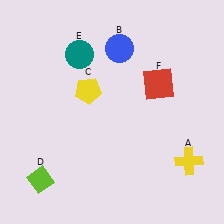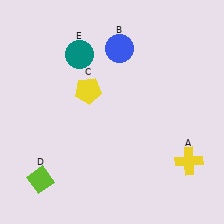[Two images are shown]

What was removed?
The red square (F) was removed in Image 2.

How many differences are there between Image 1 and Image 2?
There is 1 difference between the two images.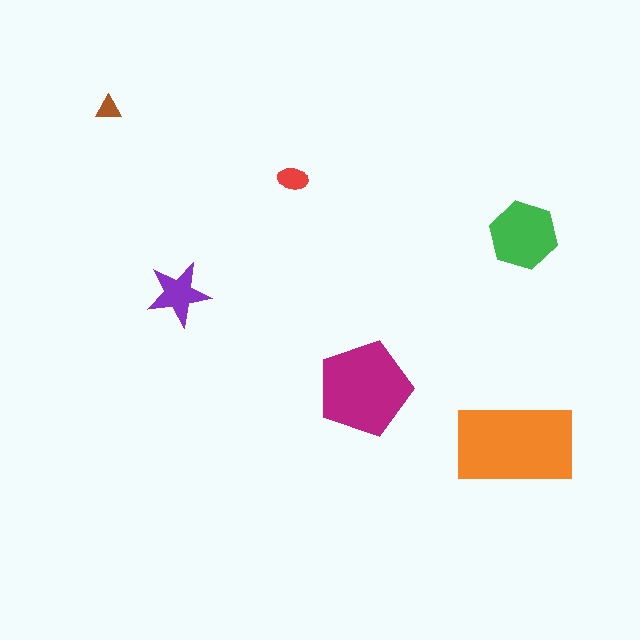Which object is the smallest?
The brown triangle.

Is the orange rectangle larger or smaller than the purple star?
Larger.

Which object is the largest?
The orange rectangle.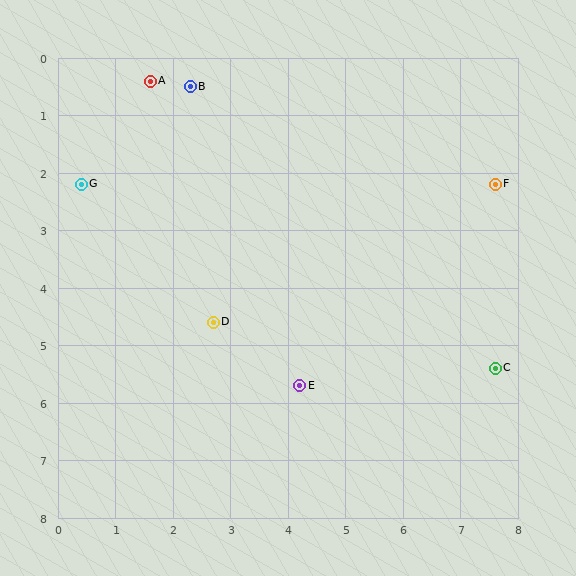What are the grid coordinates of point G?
Point G is at approximately (0.4, 2.2).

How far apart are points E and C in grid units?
Points E and C are about 3.4 grid units apart.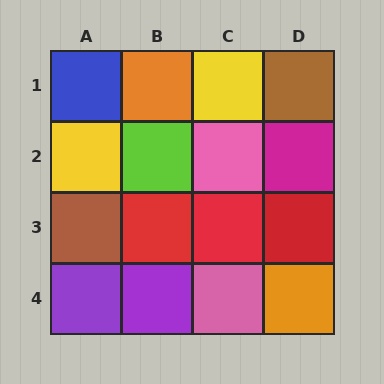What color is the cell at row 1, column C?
Yellow.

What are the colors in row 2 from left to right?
Yellow, lime, pink, magenta.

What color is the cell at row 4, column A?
Purple.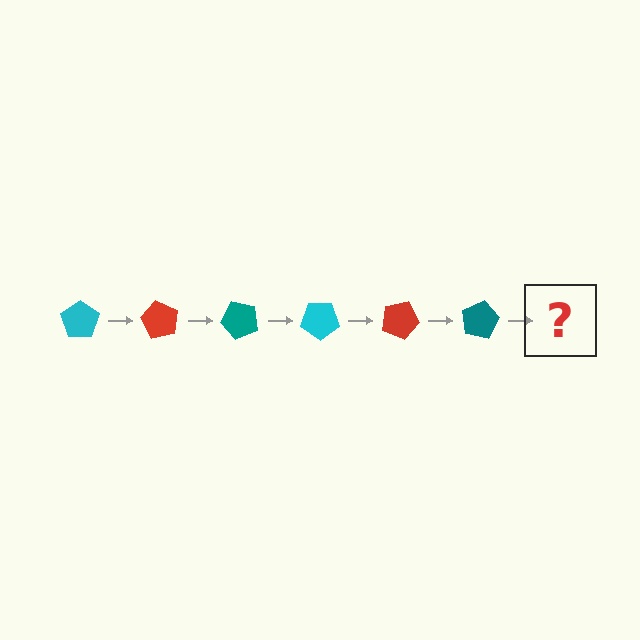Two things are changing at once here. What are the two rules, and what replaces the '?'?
The two rules are that it rotates 60 degrees each step and the color cycles through cyan, red, and teal. The '?' should be a cyan pentagon, rotated 360 degrees from the start.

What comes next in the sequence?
The next element should be a cyan pentagon, rotated 360 degrees from the start.